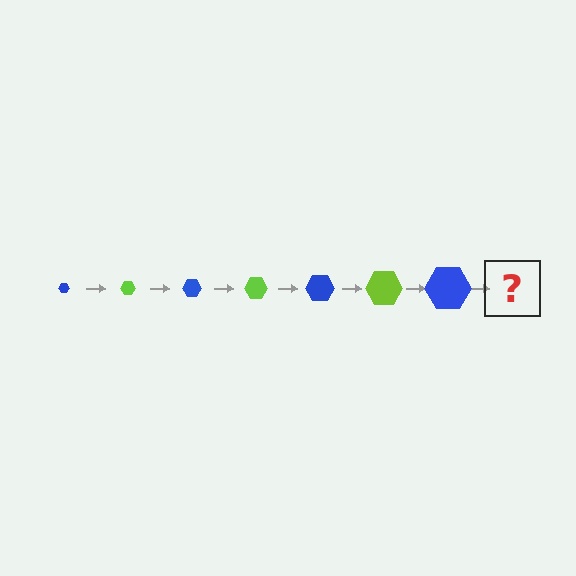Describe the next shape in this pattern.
It should be a lime hexagon, larger than the previous one.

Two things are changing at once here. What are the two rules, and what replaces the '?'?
The two rules are that the hexagon grows larger each step and the color cycles through blue and lime. The '?' should be a lime hexagon, larger than the previous one.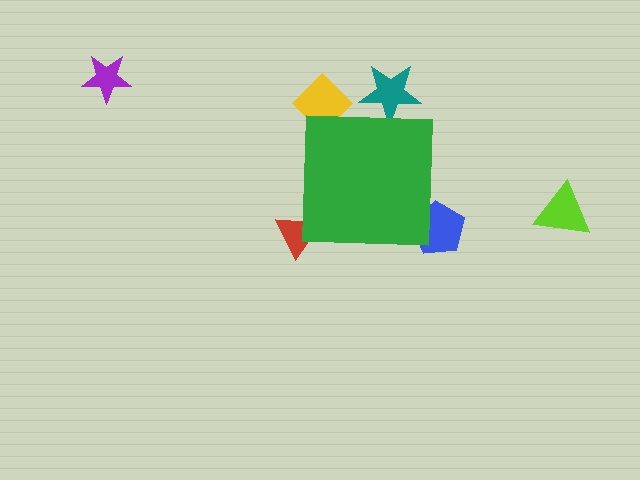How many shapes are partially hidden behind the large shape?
4 shapes are partially hidden.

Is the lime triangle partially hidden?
No, the lime triangle is fully visible.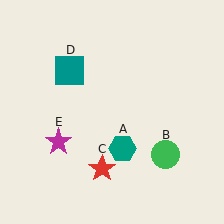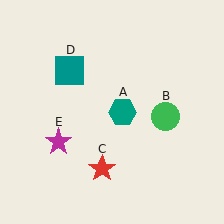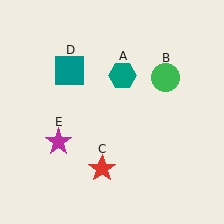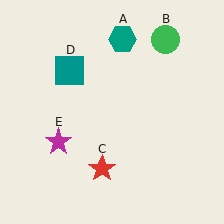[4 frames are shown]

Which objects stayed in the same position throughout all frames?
Red star (object C) and teal square (object D) and magenta star (object E) remained stationary.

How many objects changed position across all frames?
2 objects changed position: teal hexagon (object A), green circle (object B).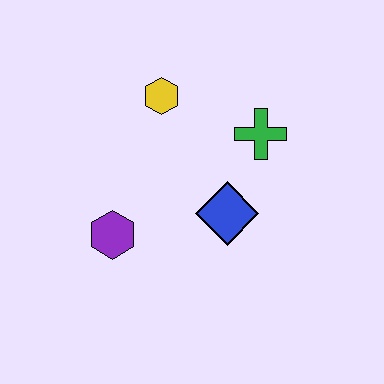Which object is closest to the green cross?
The blue diamond is closest to the green cross.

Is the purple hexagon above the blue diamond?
No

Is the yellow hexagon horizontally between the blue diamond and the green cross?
No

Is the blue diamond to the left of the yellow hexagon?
No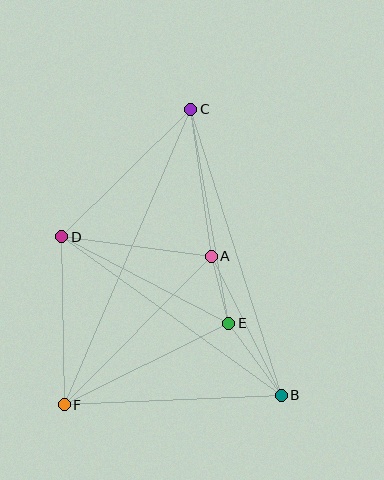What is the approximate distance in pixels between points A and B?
The distance between A and B is approximately 156 pixels.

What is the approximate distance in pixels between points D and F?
The distance between D and F is approximately 168 pixels.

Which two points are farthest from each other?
Points C and F are farthest from each other.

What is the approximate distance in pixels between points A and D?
The distance between A and D is approximately 151 pixels.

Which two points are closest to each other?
Points A and E are closest to each other.